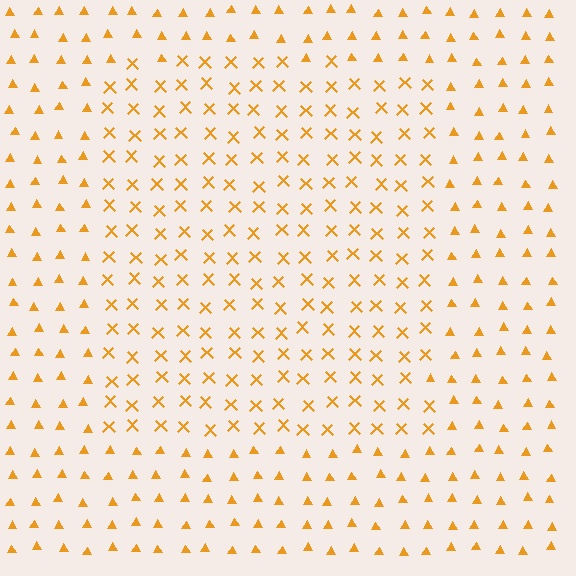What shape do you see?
I see a rectangle.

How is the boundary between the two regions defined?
The boundary is defined by a change in element shape: X marks inside vs. triangles outside. All elements share the same color and spacing.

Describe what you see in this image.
The image is filled with small orange elements arranged in a uniform grid. A rectangle-shaped region contains X marks, while the surrounding area contains triangles. The boundary is defined purely by the change in element shape.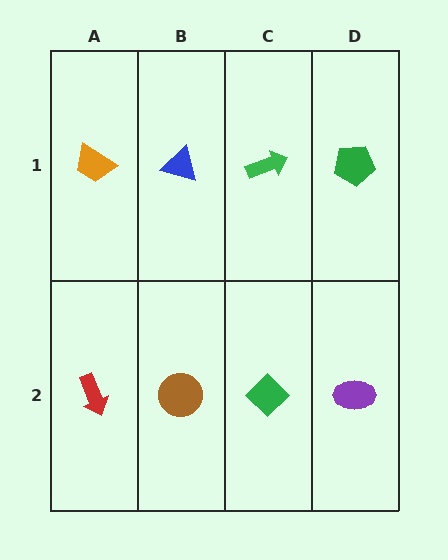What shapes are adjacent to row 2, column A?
An orange trapezoid (row 1, column A), a brown circle (row 2, column B).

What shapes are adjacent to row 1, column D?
A purple ellipse (row 2, column D), a green arrow (row 1, column C).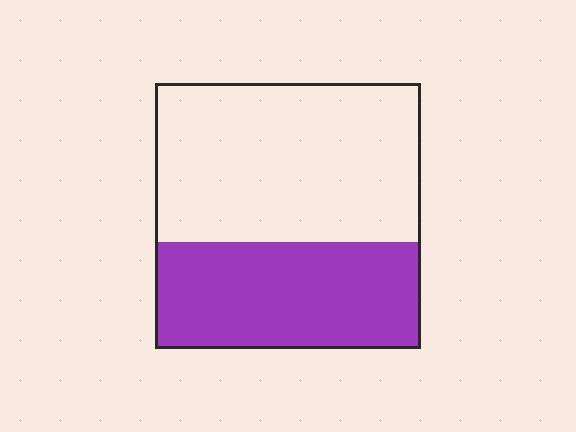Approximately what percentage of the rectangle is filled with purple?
Approximately 40%.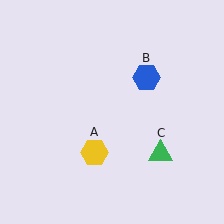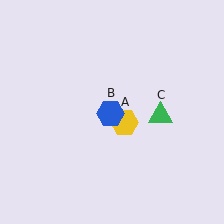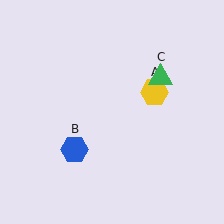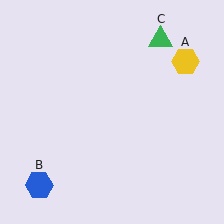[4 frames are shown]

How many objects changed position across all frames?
3 objects changed position: yellow hexagon (object A), blue hexagon (object B), green triangle (object C).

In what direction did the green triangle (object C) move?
The green triangle (object C) moved up.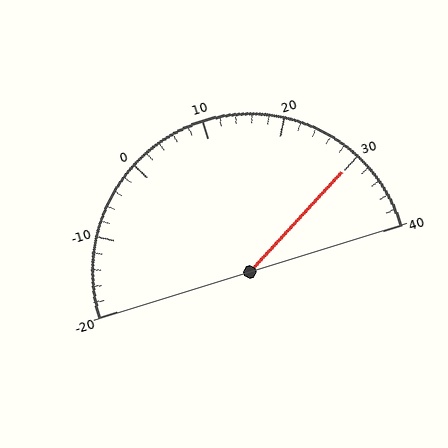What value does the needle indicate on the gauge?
The needle indicates approximately 30.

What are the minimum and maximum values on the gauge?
The gauge ranges from -20 to 40.